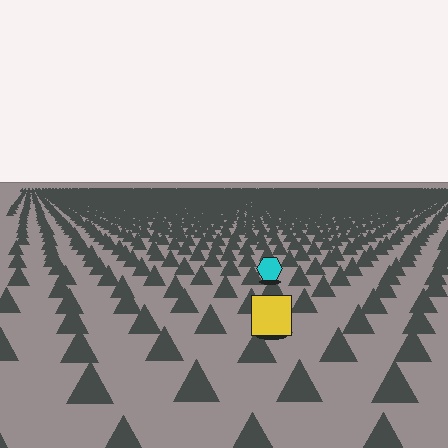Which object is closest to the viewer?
The yellow square is closest. The texture marks near it are larger and more spread out.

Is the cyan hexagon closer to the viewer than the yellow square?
No. The yellow square is closer — you can tell from the texture gradient: the ground texture is coarser near it.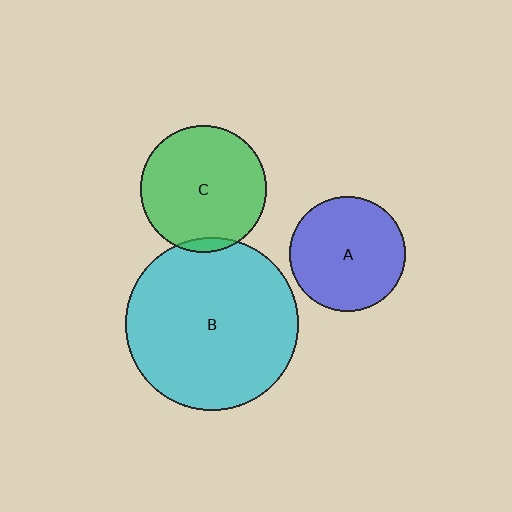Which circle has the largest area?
Circle B (cyan).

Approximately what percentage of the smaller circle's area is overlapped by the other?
Approximately 5%.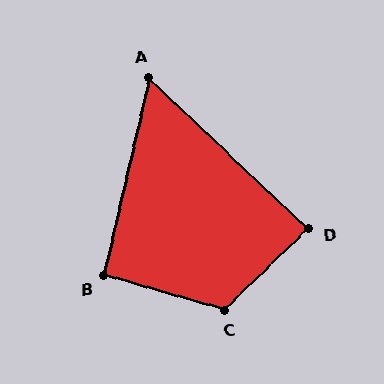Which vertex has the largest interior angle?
C, at approximately 120 degrees.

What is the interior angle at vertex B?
Approximately 93 degrees (approximately right).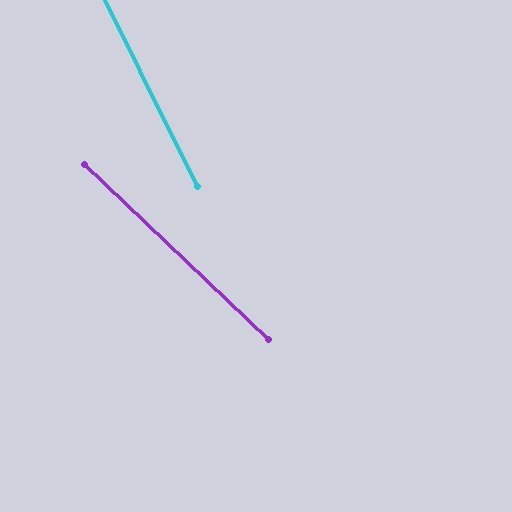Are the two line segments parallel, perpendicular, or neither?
Neither parallel nor perpendicular — they differ by about 20°.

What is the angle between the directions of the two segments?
Approximately 20 degrees.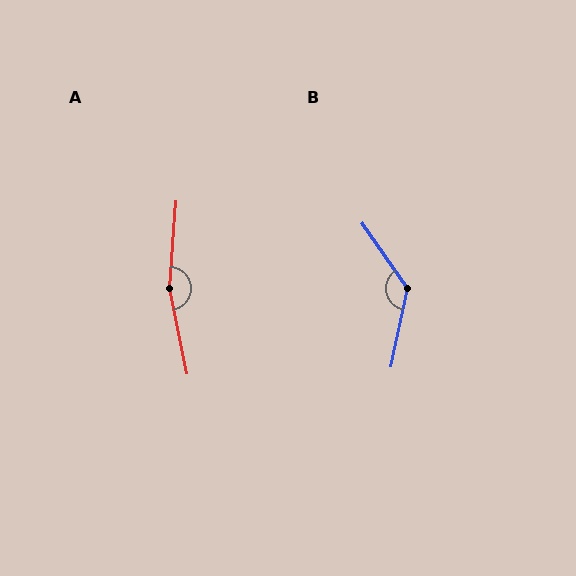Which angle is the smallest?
B, at approximately 133 degrees.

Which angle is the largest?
A, at approximately 164 degrees.